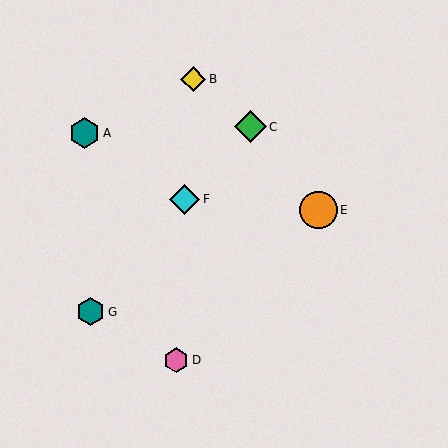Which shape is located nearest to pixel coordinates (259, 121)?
The green diamond (labeled C) at (250, 127) is nearest to that location.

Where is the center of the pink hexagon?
The center of the pink hexagon is at (176, 360).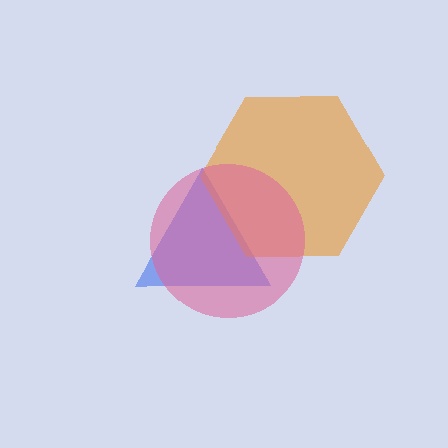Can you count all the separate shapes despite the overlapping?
Yes, there are 3 separate shapes.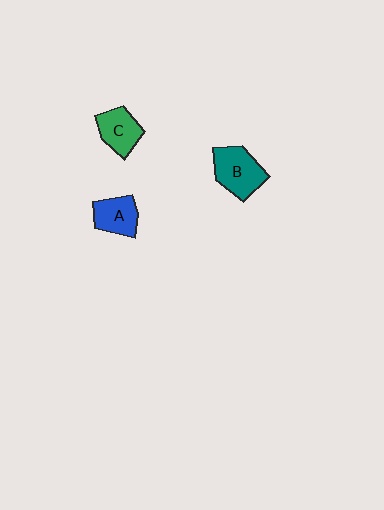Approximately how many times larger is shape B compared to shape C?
Approximately 1.3 times.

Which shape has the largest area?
Shape B (teal).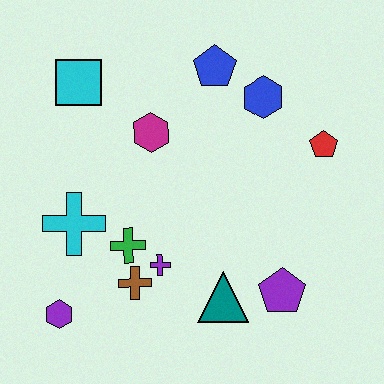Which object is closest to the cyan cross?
The green cross is closest to the cyan cross.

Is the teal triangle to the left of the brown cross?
No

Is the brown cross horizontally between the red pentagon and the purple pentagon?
No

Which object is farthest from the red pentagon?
The purple hexagon is farthest from the red pentagon.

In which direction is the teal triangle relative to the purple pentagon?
The teal triangle is to the left of the purple pentagon.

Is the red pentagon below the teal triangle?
No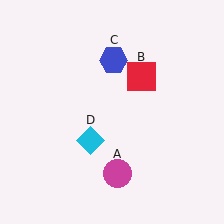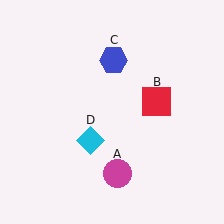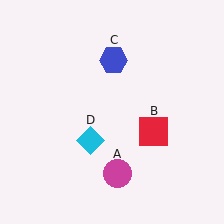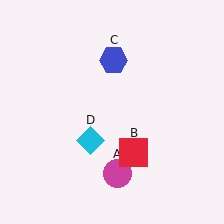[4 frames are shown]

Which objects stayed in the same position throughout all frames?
Magenta circle (object A) and blue hexagon (object C) and cyan diamond (object D) remained stationary.